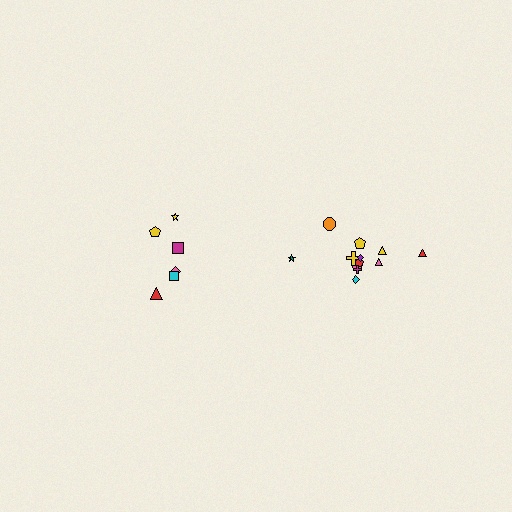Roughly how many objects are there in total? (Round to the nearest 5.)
Roughly 20 objects in total.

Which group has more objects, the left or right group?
The right group.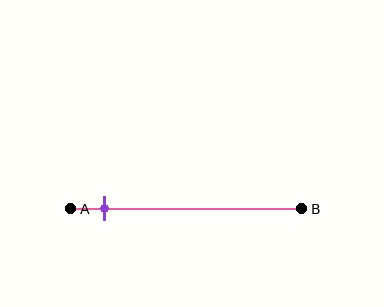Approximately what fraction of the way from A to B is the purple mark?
The purple mark is approximately 15% of the way from A to B.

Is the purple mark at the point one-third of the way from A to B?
No, the mark is at about 15% from A, not at the 33% one-third point.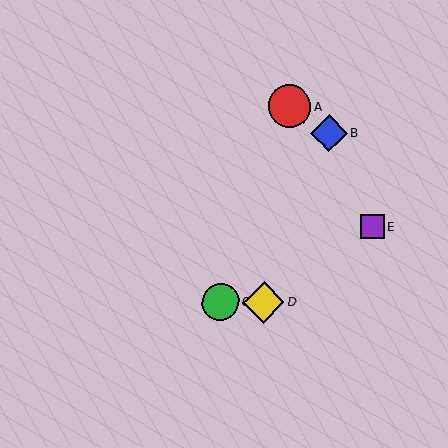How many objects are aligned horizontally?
2 objects (C, D) are aligned horizontally.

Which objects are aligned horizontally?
Objects C, D are aligned horizontally.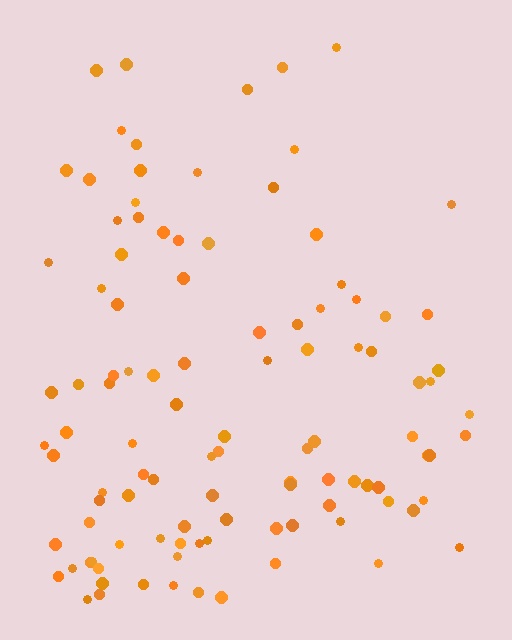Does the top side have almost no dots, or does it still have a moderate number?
Still a moderate number, just noticeably fewer than the bottom.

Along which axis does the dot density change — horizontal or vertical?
Vertical.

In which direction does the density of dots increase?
From top to bottom, with the bottom side densest.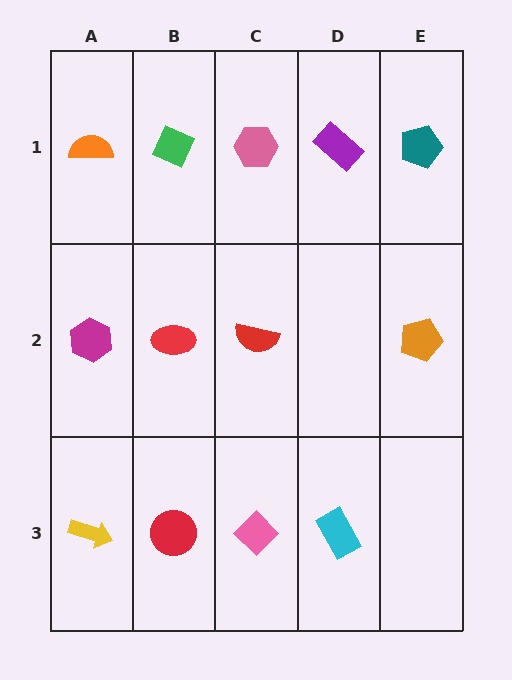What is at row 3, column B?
A red circle.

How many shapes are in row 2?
4 shapes.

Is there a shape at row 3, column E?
No, that cell is empty.